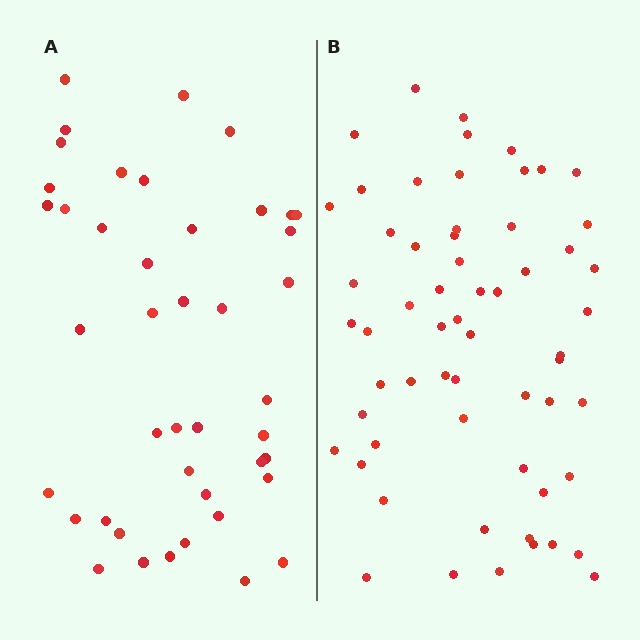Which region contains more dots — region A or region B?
Region B (the right region) has more dots.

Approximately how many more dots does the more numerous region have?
Region B has approximately 15 more dots than region A.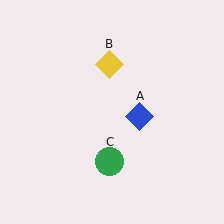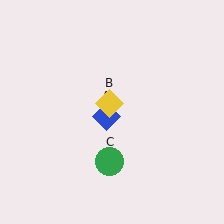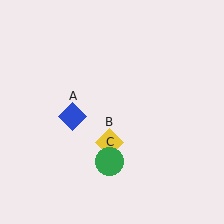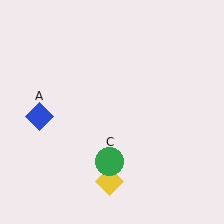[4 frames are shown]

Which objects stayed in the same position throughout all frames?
Green circle (object C) remained stationary.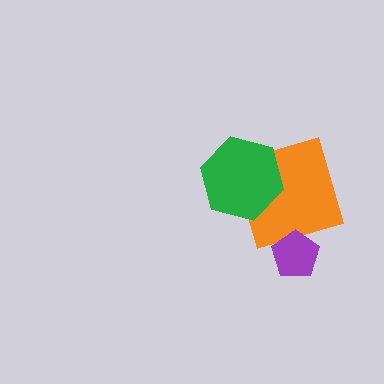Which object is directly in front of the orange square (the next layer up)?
The green hexagon is directly in front of the orange square.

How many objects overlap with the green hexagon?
1 object overlaps with the green hexagon.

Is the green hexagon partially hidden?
No, no other shape covers it.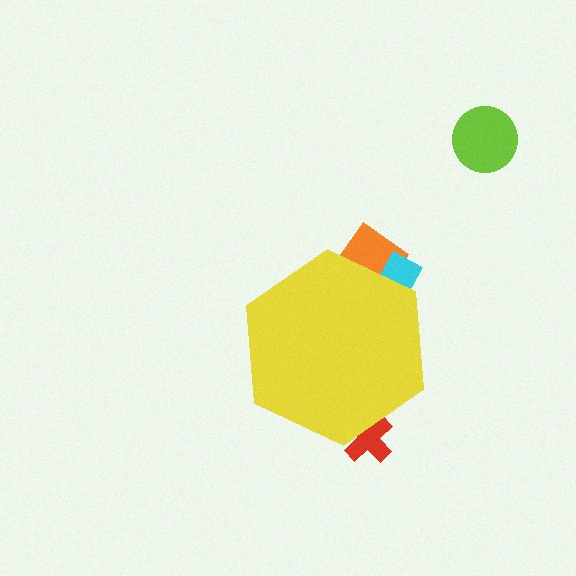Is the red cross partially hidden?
Yes, the red cross is partially hidden behind the yellow hexagon.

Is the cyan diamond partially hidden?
Yes, the cyan diamond is partially hidden behind the yellow hexagon.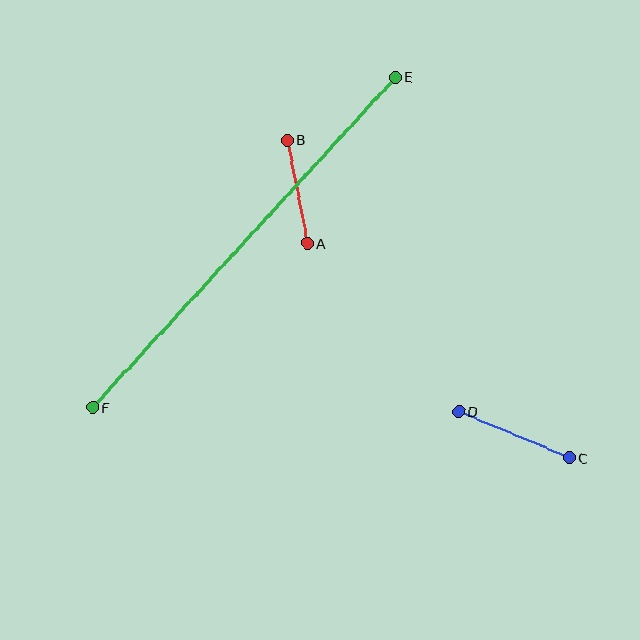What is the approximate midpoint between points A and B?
The midpoint is at approximately (297, 192) pixels.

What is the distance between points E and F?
The distance is approximately 448 pixels.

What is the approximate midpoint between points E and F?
The midpoint is at approximately (244, 242) pixels.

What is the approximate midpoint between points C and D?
The midpoint is at approximately (514, 435) pixels.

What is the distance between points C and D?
The distance is approximately 120 pixels.